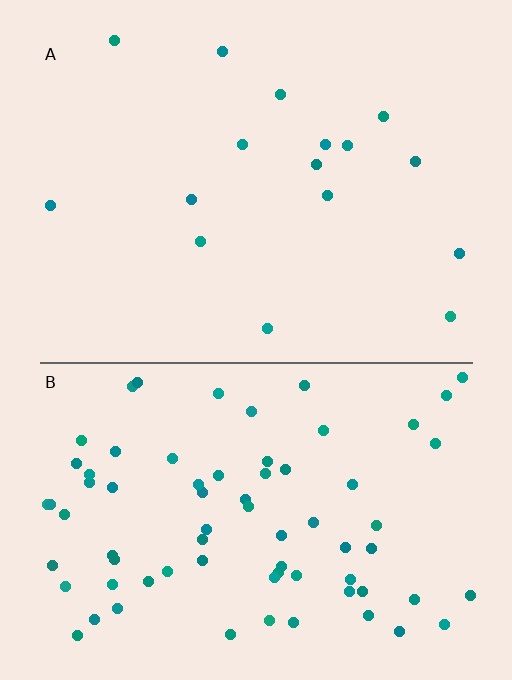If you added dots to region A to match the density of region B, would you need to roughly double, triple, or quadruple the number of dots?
Approximately quadruple.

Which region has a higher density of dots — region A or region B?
B (the bottom).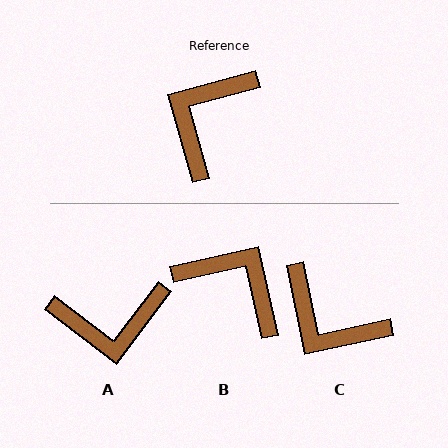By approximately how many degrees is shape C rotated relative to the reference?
Approximately 86 degrees counter-clockwise.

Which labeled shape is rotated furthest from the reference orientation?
A, about 127 degrees away.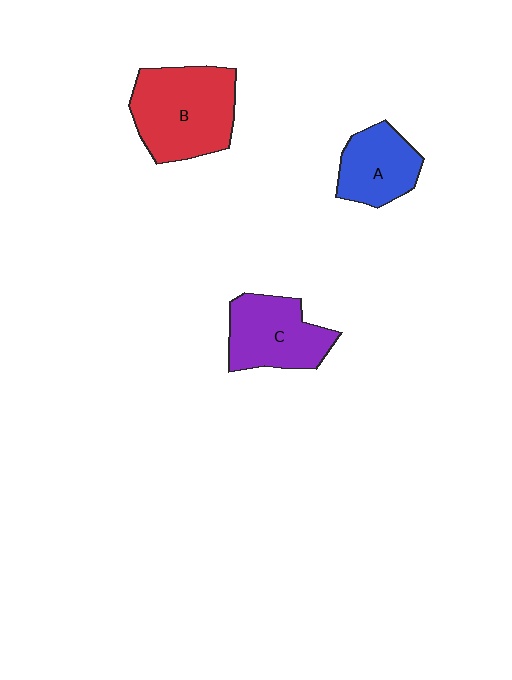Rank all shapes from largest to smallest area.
From largest to smallest: B (red), C (purple), A (blue).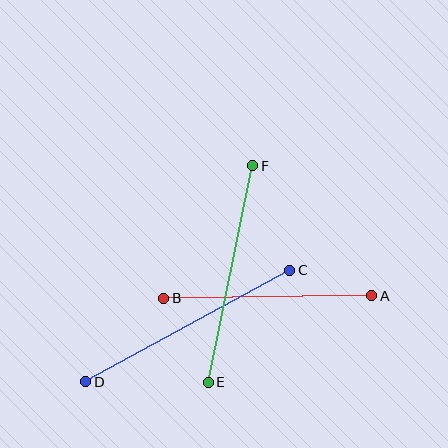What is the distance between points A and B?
The distance is approximately 208 pixels.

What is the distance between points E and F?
The distance is approximately 221 pixels.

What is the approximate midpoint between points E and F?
The midpoint is at approximately (231, 274) pixels.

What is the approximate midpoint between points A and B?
The midpoint is at approximately (268, 297) pixels.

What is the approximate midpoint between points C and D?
The midpoint is at approximately (188, 326) pixels.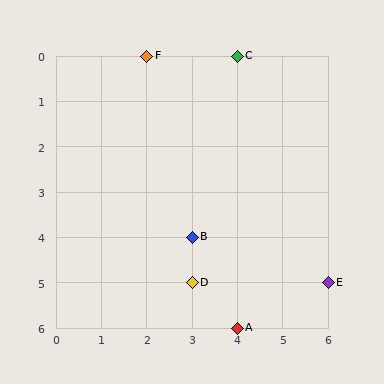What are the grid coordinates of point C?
Point C is at grid coordinates (4, 0).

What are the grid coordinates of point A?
Point A is at grid coordinates (4, 6).